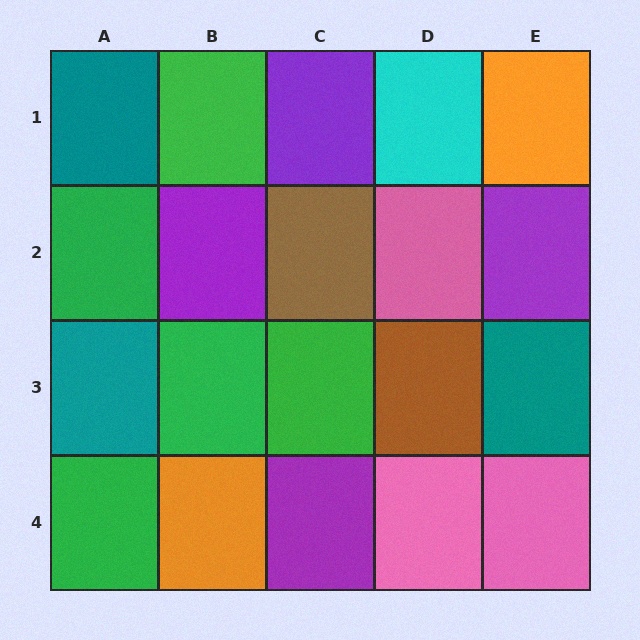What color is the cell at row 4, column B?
Orange.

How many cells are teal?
3 cells are teal.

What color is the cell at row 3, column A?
Teal.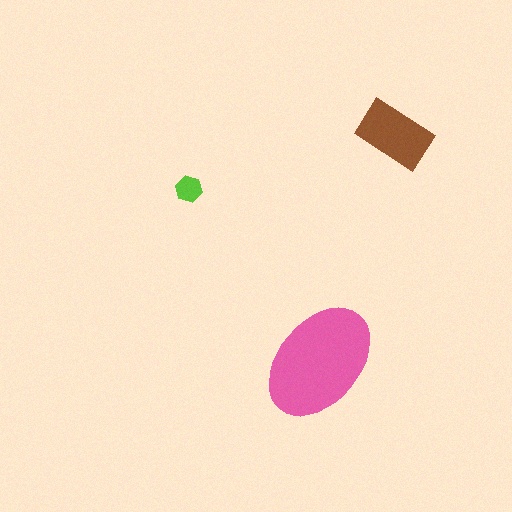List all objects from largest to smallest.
The pink ellipse, the brown rectangle, the lime hexagon.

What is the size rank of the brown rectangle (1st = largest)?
2nd.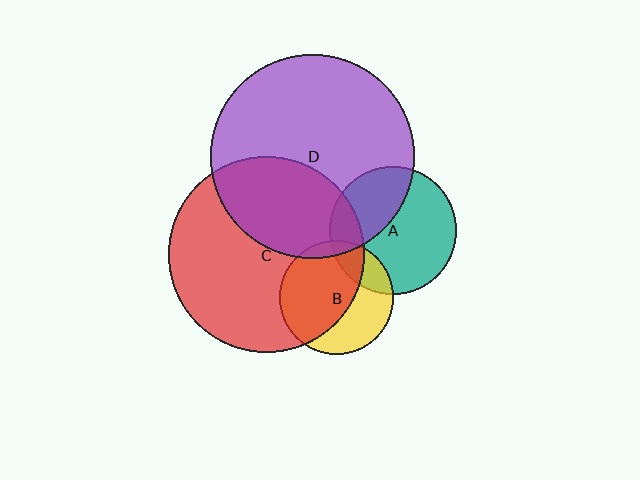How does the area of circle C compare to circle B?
Approximately 3.0 times.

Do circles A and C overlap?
Yes.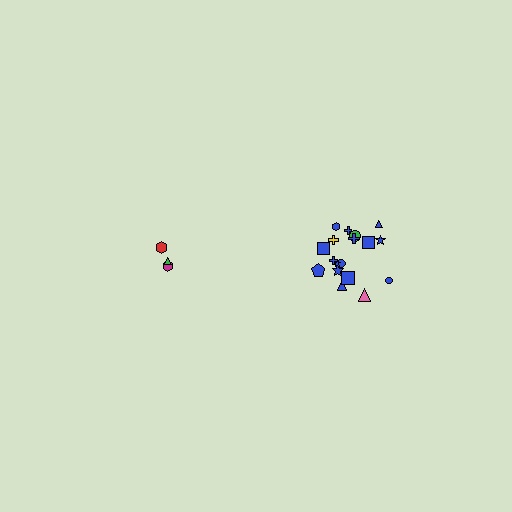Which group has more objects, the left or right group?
The right group.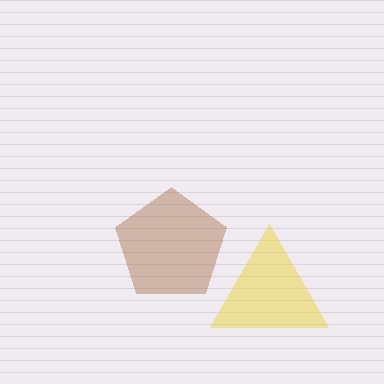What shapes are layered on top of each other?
The layered shapes are: a yellow triangle, a brown pentagon.